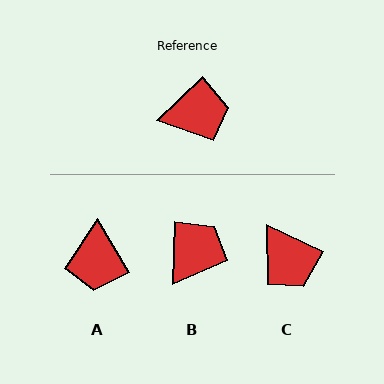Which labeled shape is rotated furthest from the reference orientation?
A, about 104 degrees away.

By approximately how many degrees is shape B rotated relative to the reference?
Approximately 43 degrees counter-clockwise.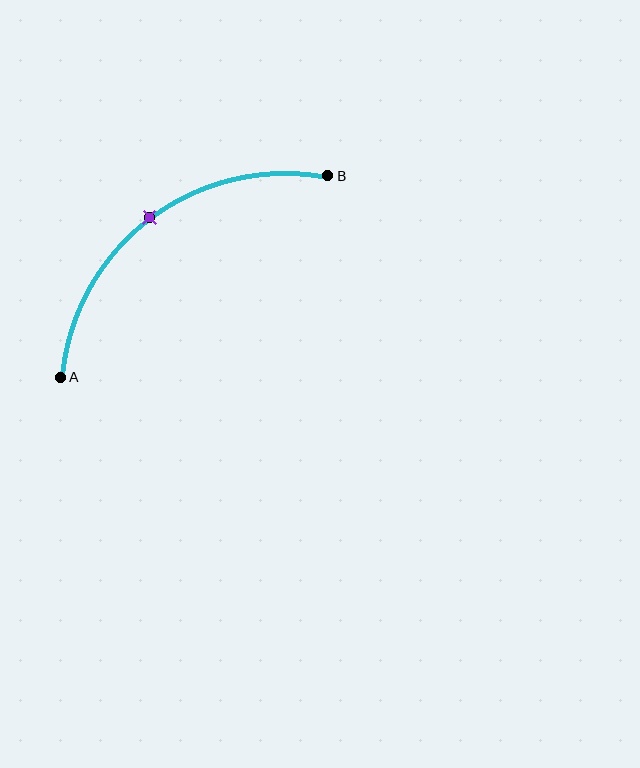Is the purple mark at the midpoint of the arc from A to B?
Yes. The purple mark lies on the arc at equal arc-length from both A and B — it is the arc midpoint.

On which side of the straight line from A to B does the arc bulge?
The arc bulges above and to the left of the straight line connecting A and B.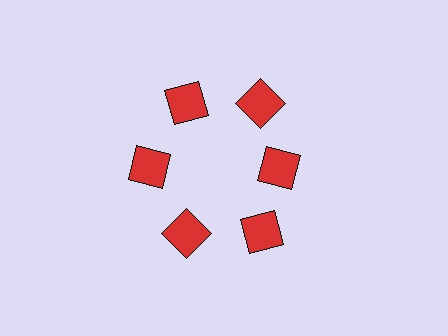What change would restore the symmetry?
The symmetry would be restored by moving it outward, back onto the ring so that all 6 squares sit at equal angles and equal distance from the center.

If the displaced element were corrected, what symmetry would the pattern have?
It would have 6-fold rotational symmetry — the pattern would map onto itself every 60 degrees.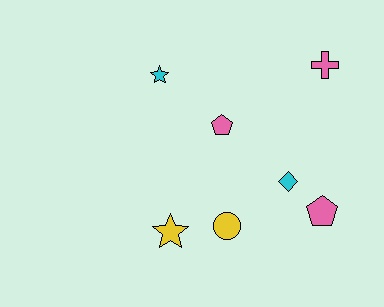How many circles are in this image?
There is 1 circle.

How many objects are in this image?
There are 7 objects.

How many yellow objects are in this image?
There are 2 yellow objects.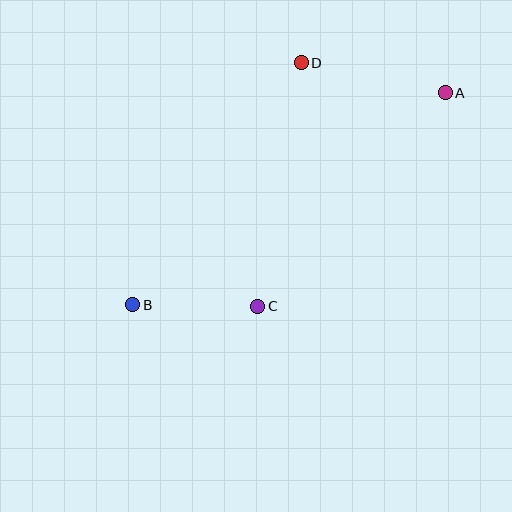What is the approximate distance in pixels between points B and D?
The distance between B and D is approximately 295 pixels.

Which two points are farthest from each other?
Points A and B are farthest from each other.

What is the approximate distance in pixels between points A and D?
The distance between A and D is approximately 147 pixels.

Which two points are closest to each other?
Points B and C are closest to each other.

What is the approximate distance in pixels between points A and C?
The distance between A and C is approximately 284 pixels.